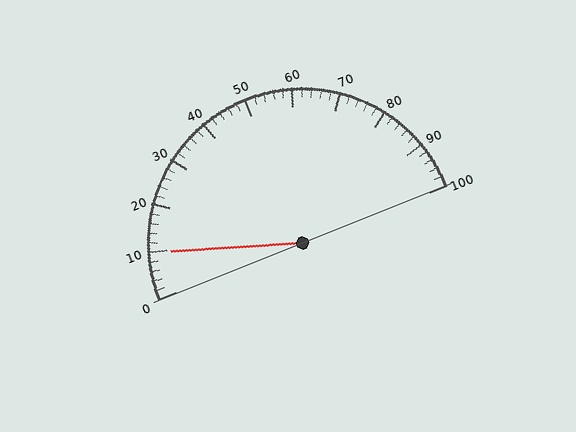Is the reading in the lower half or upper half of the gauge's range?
The reading is in the lower half of the range (0 to 100).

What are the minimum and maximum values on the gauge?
The gauge ranges from 0 to 100.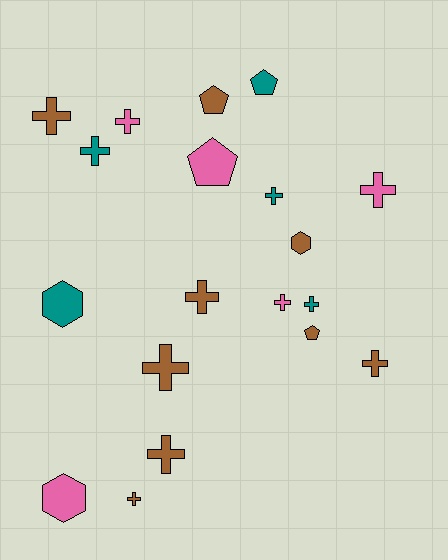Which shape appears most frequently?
Cross, with 12 objects.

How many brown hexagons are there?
There is 1 brown hexagon.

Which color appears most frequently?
Brown, with 9 objects.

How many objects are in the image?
There are 19 objects.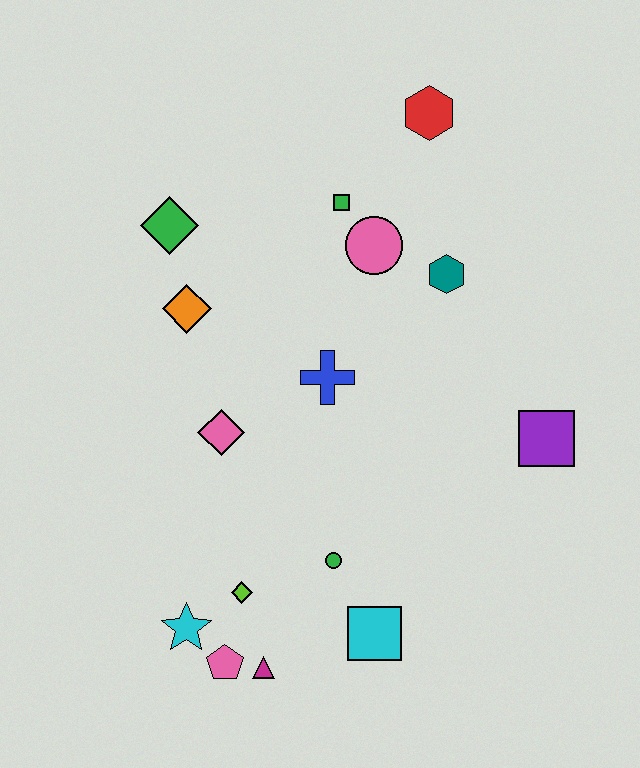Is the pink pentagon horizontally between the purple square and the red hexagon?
No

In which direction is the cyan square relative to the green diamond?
The cyan square is below the green diamond.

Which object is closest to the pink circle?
The green square is closest to the pink circle.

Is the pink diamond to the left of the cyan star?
No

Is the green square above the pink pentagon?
Yes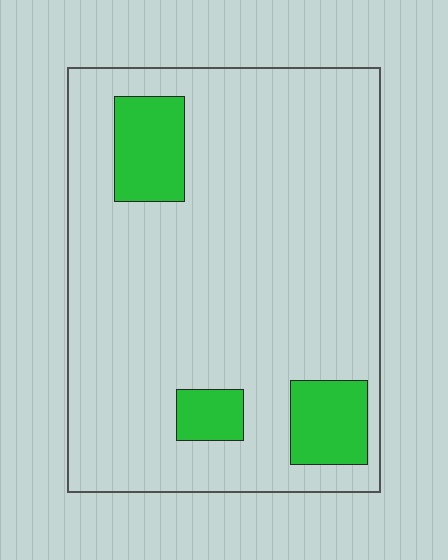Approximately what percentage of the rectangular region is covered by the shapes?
Approximately 15%.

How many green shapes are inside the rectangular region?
3.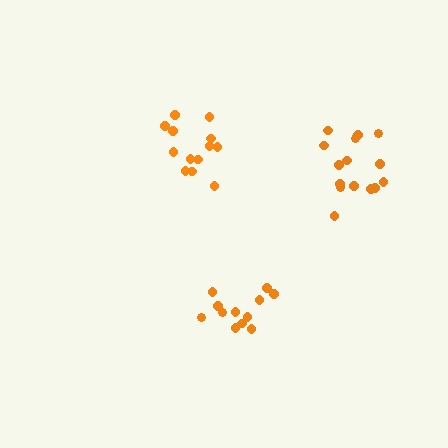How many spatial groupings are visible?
There are 3 spatial groupings.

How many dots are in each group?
Group 1: 12 dots, Group 2: 13 dots, Group 3: 15 dots (40 total).